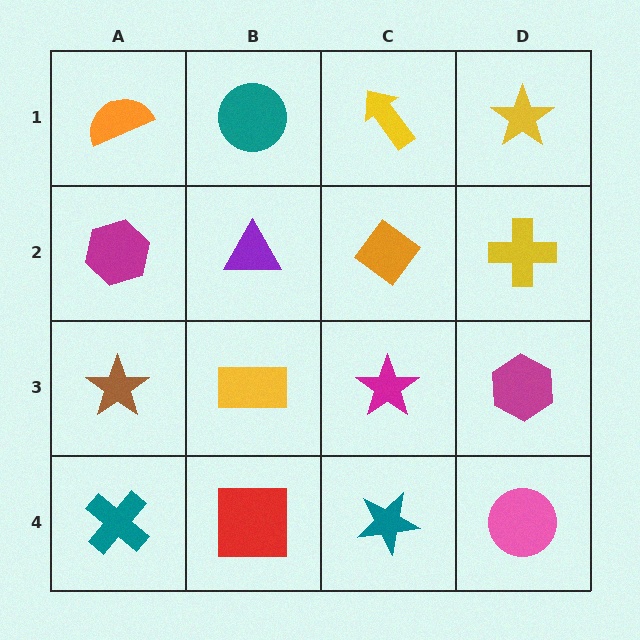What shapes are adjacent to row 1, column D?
A yellow cross (row 2, column D), a yellow arrow (row 1, column C).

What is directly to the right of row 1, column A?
A teal circle.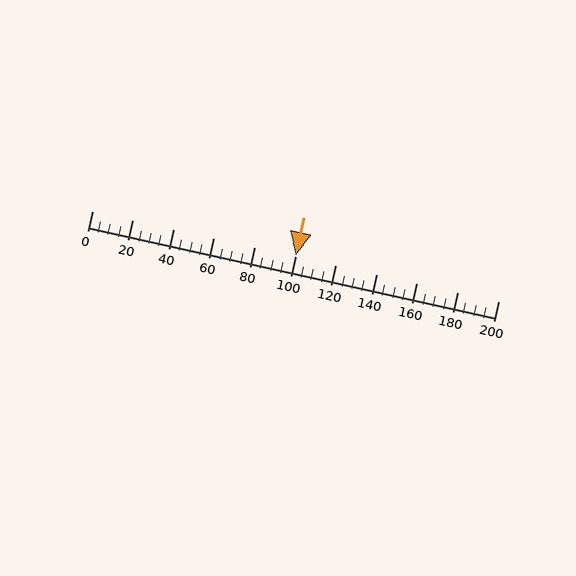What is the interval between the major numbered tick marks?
The major tick marks are spaced 20 units apart.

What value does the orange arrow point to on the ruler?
The orange arrow points to approximately 100.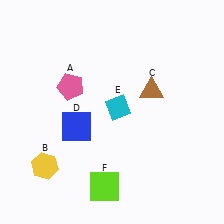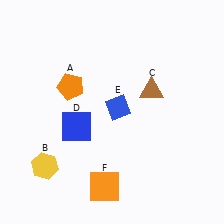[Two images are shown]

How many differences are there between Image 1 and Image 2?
There are 3 differences between the two images.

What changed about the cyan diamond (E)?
In Image 1, E is cyan. In Image 2, it changed to blue.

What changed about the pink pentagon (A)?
In Image 1, A is pink. In Image 2, it changed to orange.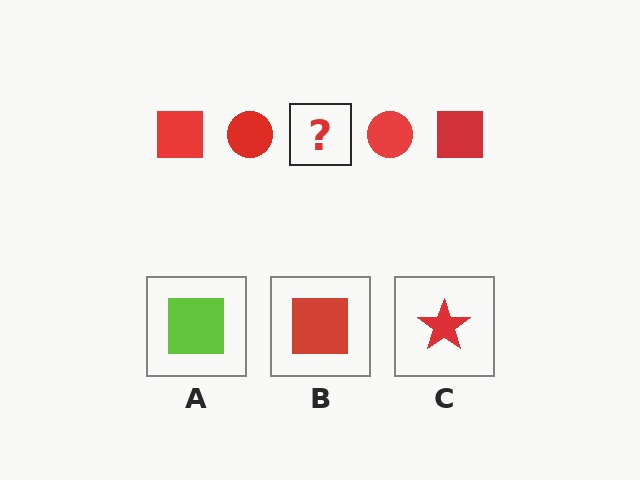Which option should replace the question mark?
Option B.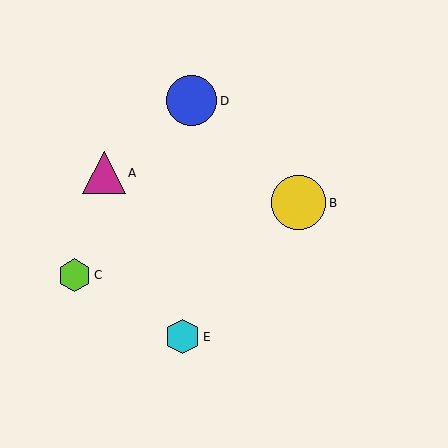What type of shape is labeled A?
Shape A is a magenta triangle.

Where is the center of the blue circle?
The center of the blue circle is at (192, 101).